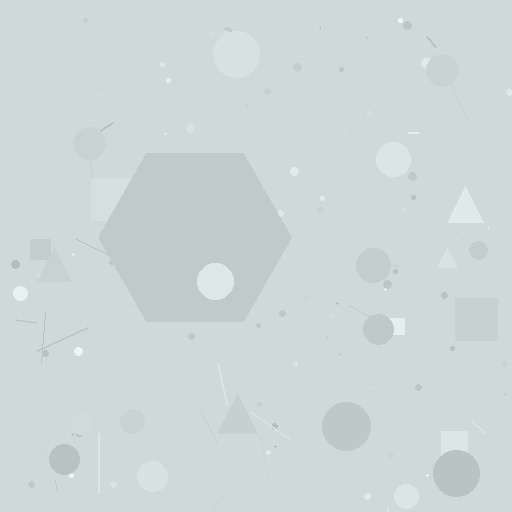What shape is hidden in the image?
A hexagon is hidden in the image.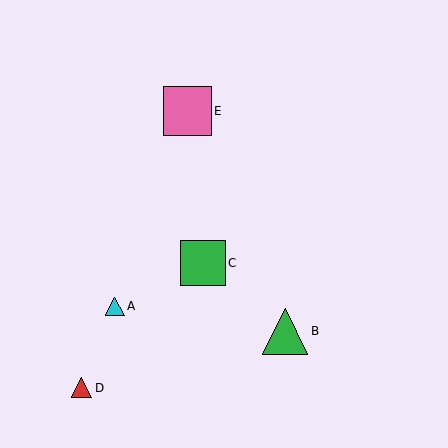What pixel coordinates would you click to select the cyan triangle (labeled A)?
Click at (115, 306) to select the cyan triangle A.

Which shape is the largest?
The pink square (labeled E) is the largest.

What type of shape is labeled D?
Shape D is a red triangle.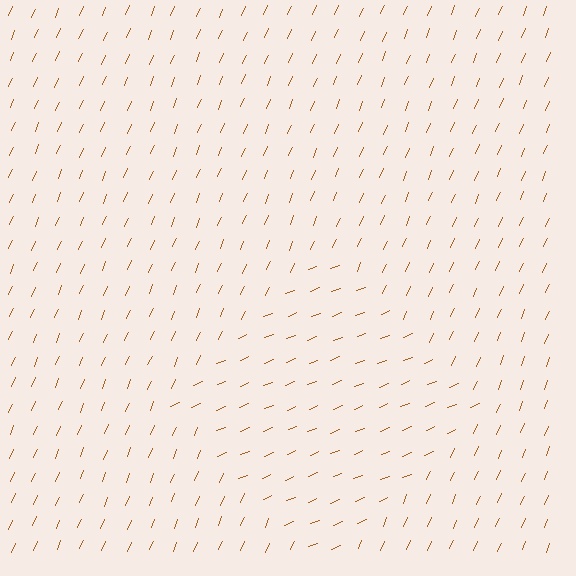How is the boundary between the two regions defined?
The boundary is defined purely by a change in line orientation (approximately 45 degrees difference). All lines are the same color and thickness.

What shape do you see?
I see a diamond.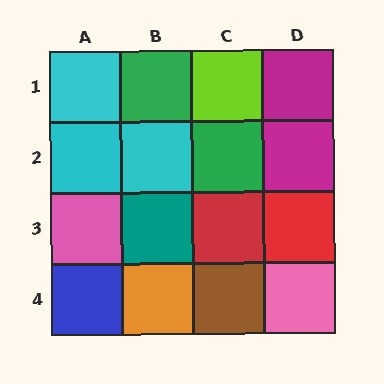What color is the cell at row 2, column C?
Green.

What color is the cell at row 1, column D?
Magenta.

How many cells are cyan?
3 cells are cyan.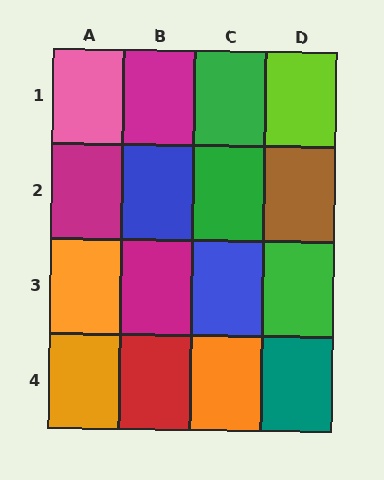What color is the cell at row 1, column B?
Magenta.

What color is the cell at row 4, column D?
Teal.